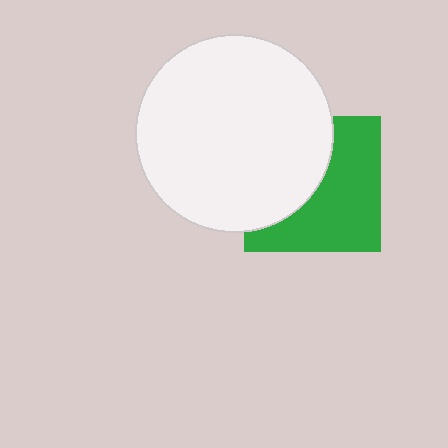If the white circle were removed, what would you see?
You would see the complete green square.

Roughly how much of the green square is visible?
About half of it is visible (roughly 55%).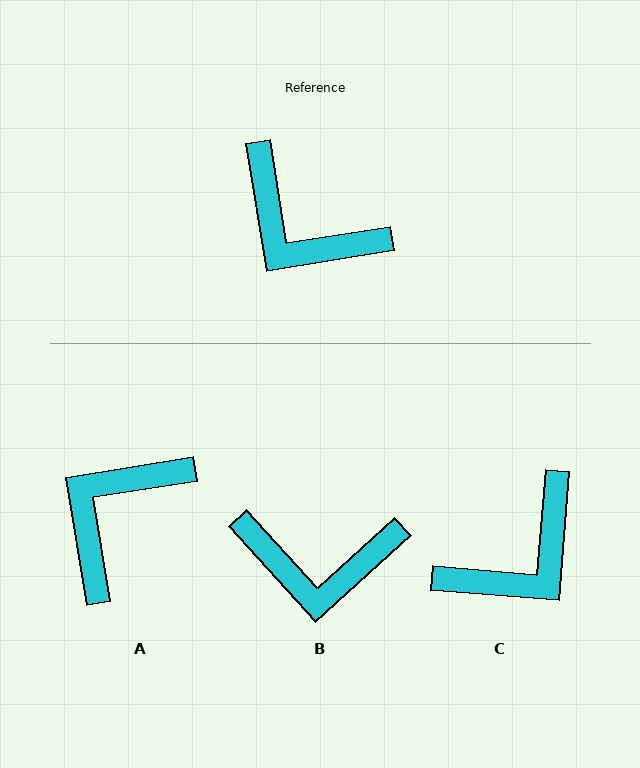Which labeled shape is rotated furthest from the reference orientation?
A, about 90 degrees away.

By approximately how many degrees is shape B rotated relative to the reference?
Approximately 33 degrees counter-clockwise.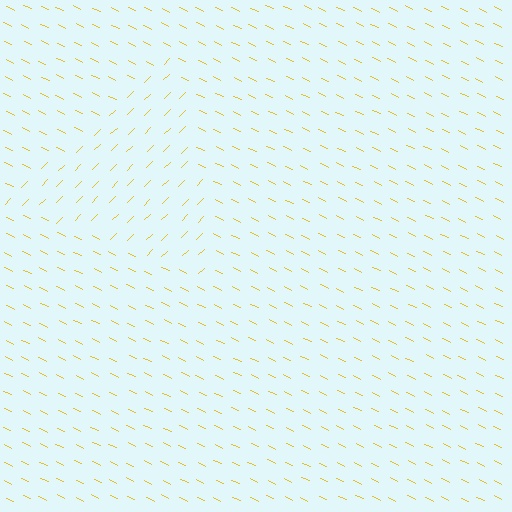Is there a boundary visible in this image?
Yes, there is a texture boundary formed by a change in line orientation.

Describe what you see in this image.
The image is filled with small yellow line segments. A triangle region in the image has lines oriented differently from the surrounding lines, creating a visible texture boundary.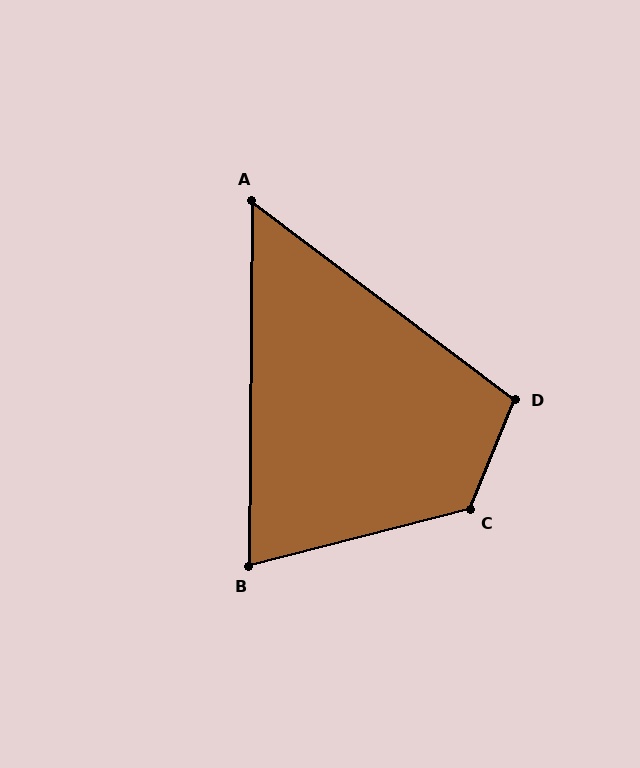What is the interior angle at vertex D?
Approximately 105 degrees (obtuse).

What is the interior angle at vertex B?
Approximately 75 degrees (acute).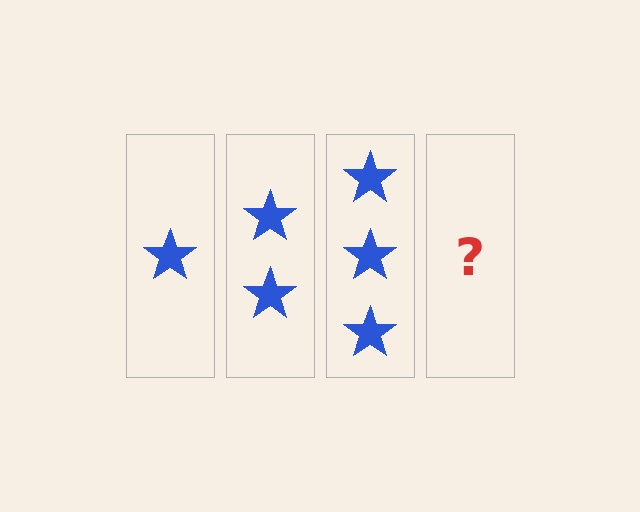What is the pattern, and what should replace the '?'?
The pattern is that each step adds one more star. The '?' should be 4 stars.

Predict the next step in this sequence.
The next step is 4 stars.